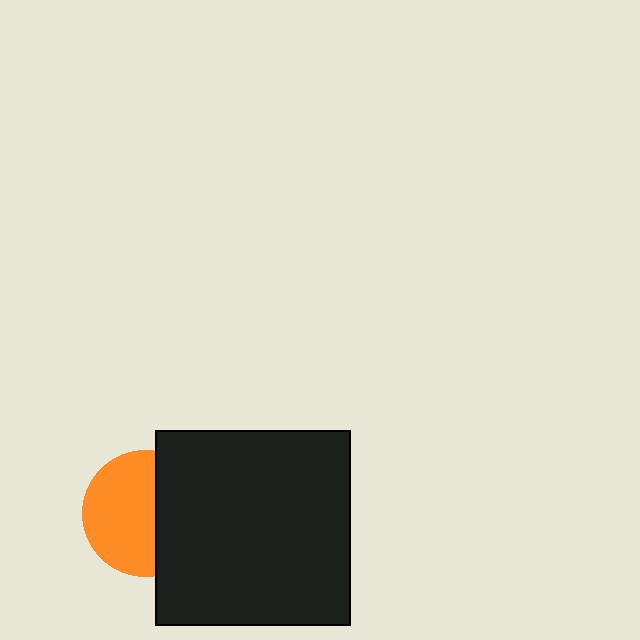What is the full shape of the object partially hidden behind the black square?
The partially hidden object is an orange circle.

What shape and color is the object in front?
The object in front is a black square.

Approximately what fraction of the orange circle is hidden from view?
Roughly 40% of the orange circle is hidden behind the black square.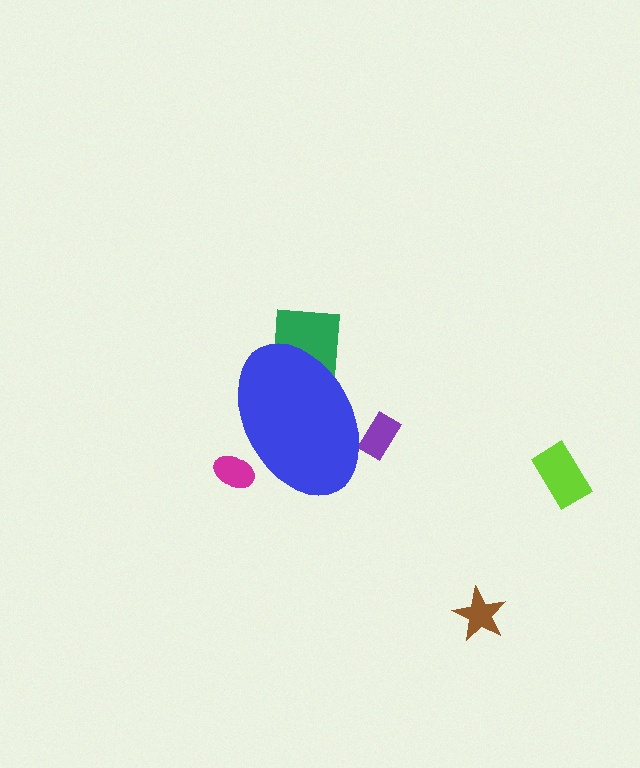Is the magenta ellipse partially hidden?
Yes, the magenta ellipse is partially hidden behind the blue ellipse.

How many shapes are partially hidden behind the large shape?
3 shapes are partially hidden.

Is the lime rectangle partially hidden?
No, the lime rectangle is fully visible.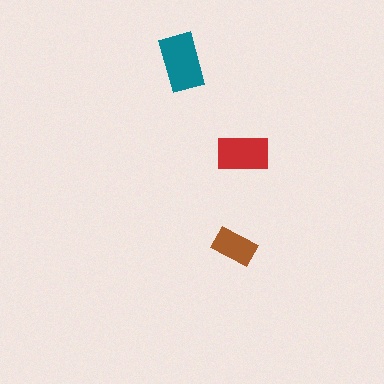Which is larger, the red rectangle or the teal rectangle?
The teal one.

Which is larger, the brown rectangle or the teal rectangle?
The teal one.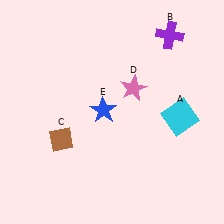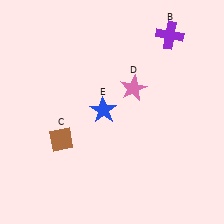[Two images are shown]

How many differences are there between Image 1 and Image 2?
There is 1 difference between the two images.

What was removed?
The cyan square (A) was removed in Image 2.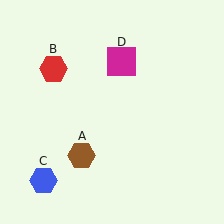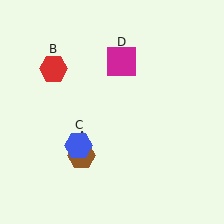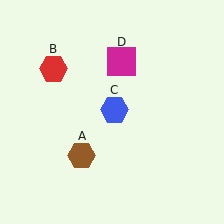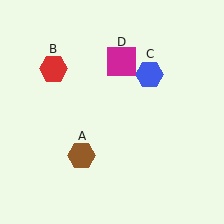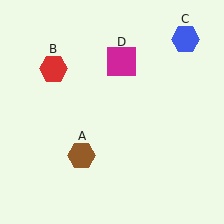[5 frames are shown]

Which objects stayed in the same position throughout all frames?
Brown hexagon (object A) and red hexagon (object B) and magenta square (object D) remained stationary.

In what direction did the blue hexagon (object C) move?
The blue hexagon (object C) moved up and to the right.